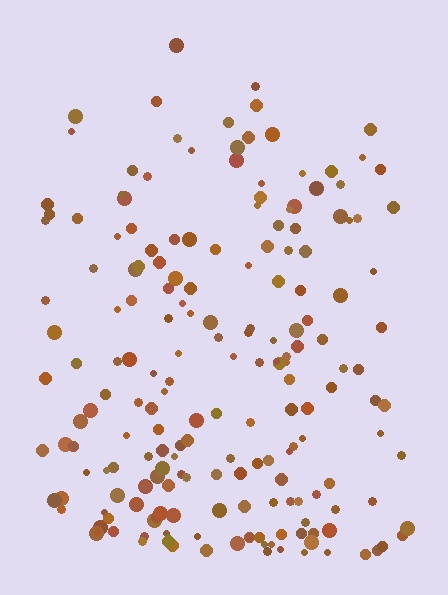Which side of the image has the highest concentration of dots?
The bottom.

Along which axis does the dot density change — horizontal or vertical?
Vertical.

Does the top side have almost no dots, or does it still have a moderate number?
Still a moderate number, just noticeably fewer than the bottom.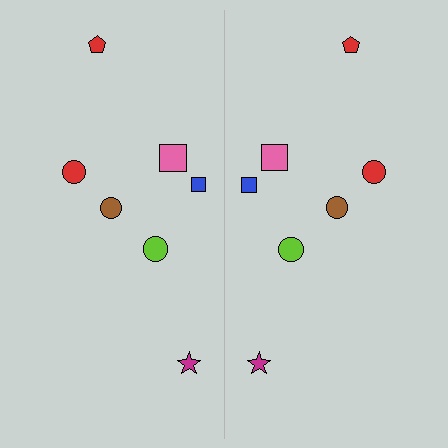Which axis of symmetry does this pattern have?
The pattern has a vertical axis of symmetry running through the center of the image.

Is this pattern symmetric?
Yes, this pattern has bilateral (reflection) symmetry.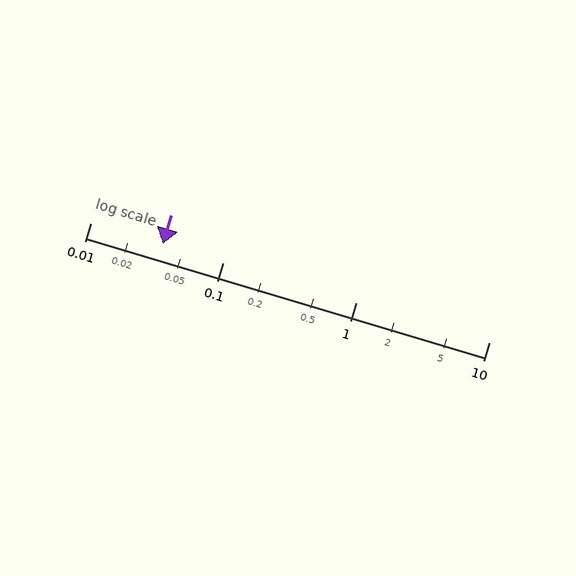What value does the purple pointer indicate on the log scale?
The pointer indicates approximately 0.035.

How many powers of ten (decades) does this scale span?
The scale spans 3 decades, from 0.01 to 10.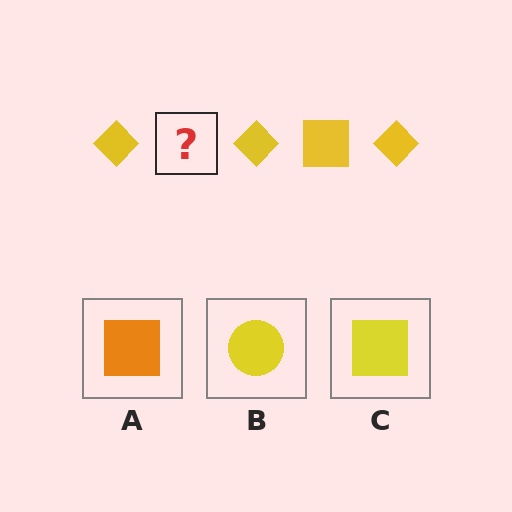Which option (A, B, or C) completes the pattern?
C.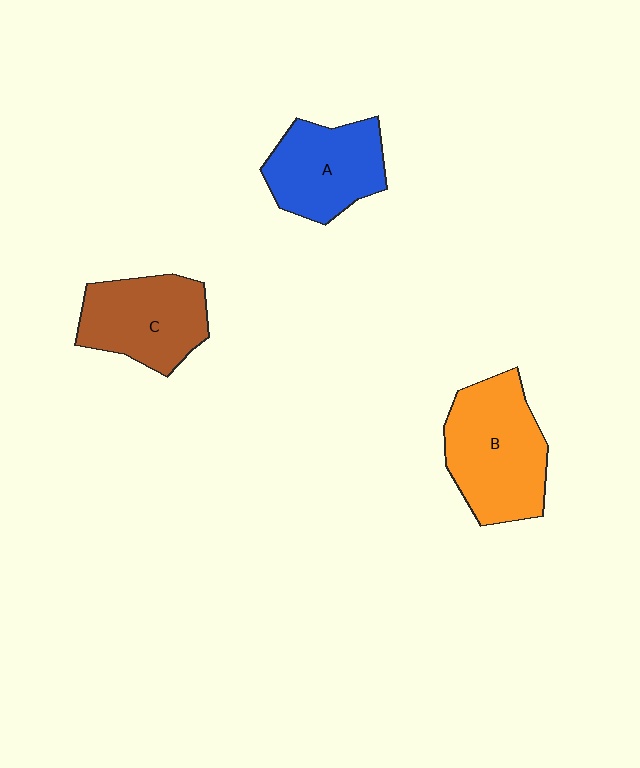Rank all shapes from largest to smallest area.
From largest to smallest: B (orange), C (brown), A (blue).